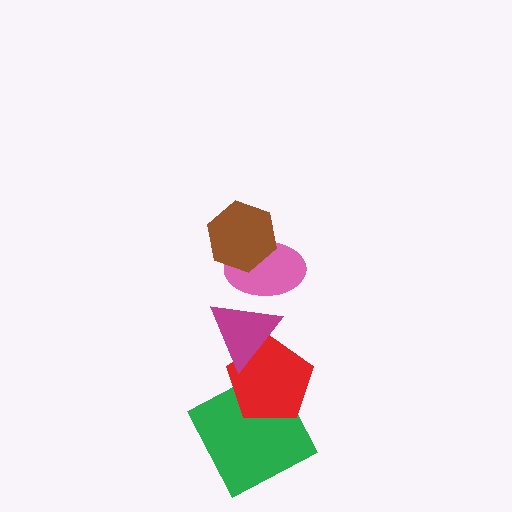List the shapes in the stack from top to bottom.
From top to bottom: the brown hexagon, the pink ellipse, the magenta triangle, the red pentagon, the green square.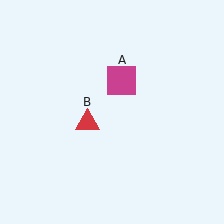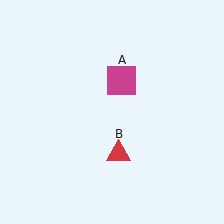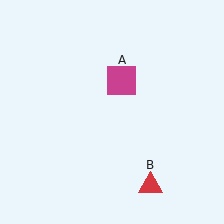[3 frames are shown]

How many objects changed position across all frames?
1 object changed position: red triangle (object B).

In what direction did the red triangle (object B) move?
The red triangle (object B) moved down and to the right.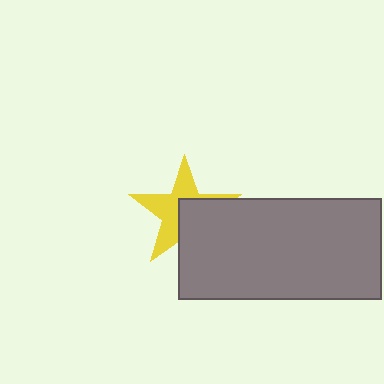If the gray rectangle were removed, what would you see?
You would see the complete yellow star.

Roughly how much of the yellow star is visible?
About half of it is visible (roughly 54%).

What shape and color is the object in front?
The object in front is a gray rectangle.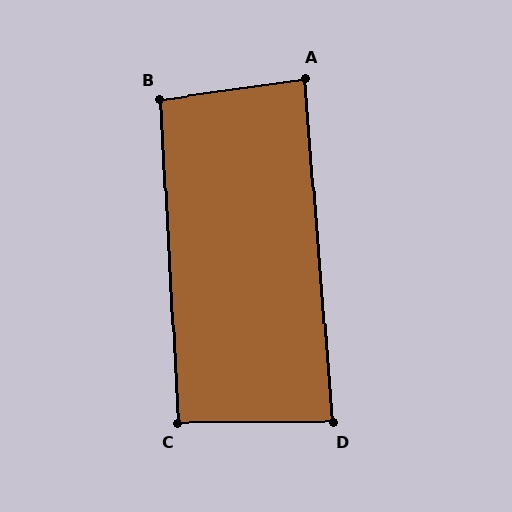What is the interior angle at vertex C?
Approximately 93 degrees (approximately right).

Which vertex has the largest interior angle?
B, at approximately 95 degrees.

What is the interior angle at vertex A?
Approximately 87 degrees (approximately right).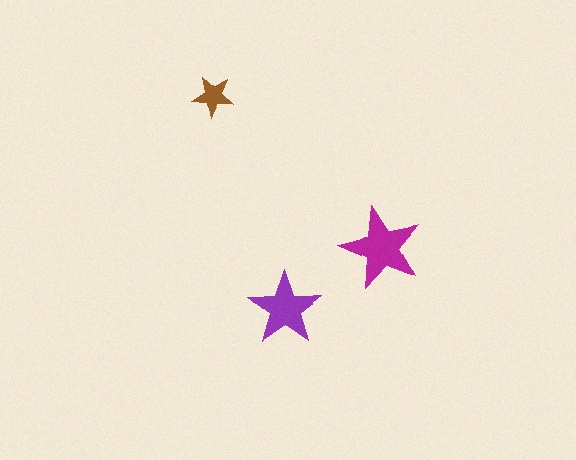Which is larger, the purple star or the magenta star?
The magenta one.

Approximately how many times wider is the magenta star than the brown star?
About 2 times wider.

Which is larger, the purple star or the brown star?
The purple one.